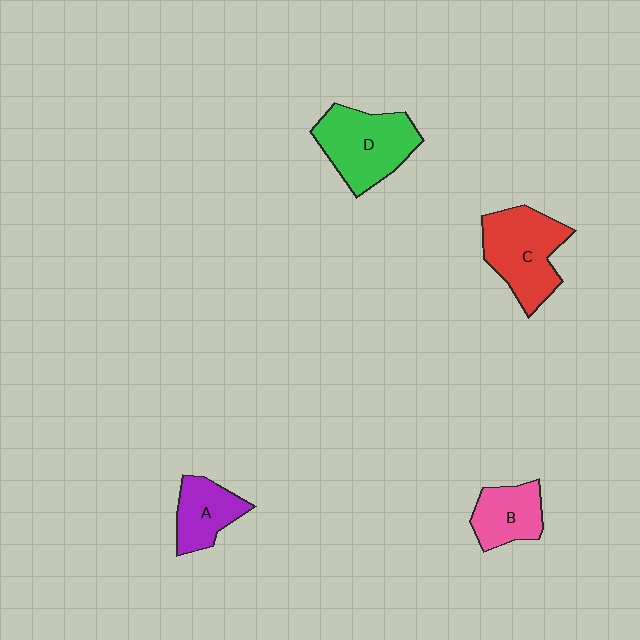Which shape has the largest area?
Shape C (red).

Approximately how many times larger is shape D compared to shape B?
Approximately 1.6 times.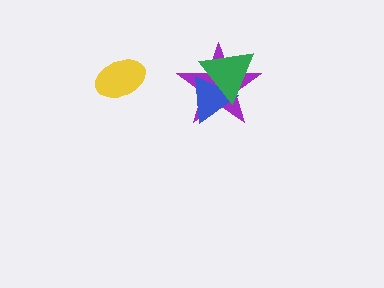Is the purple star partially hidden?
Yes, it is partially covered by another shape.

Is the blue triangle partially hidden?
Yes, it is partially covered by another shape.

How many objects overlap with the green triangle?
2 objects overlap with the green triangle.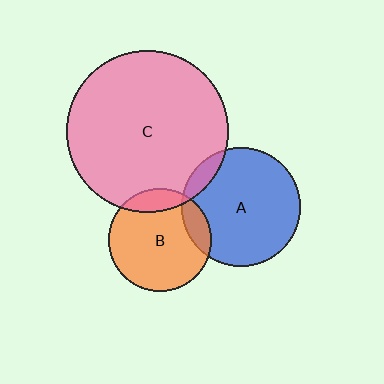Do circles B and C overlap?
Yes.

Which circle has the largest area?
Circle C (pink).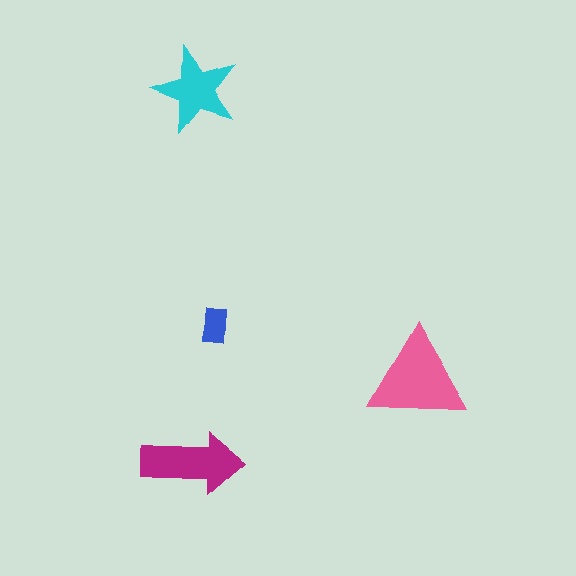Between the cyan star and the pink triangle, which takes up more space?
The pink triangle.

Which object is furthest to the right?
The pink triangle is rightmost.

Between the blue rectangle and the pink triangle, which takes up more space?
The pink triangle.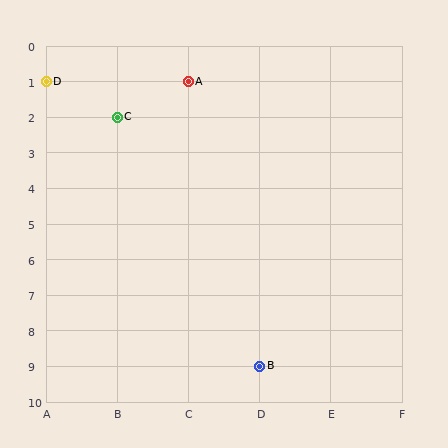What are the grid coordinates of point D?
Point D is at grid coordinates (A, 1).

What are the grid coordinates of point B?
Point B is at grid coordinates (D, 9).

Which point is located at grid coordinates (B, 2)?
Point C is at (B, 2).